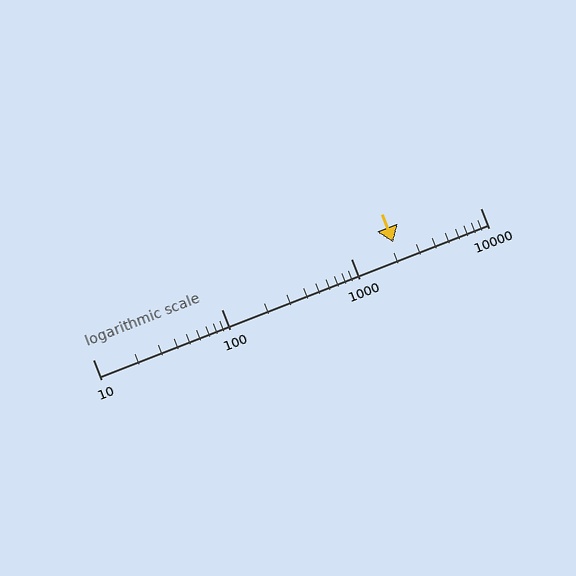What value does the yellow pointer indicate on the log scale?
The pointer indicates approximately 2100.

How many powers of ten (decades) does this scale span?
The scale spans 3 decades, from 10 to 10000.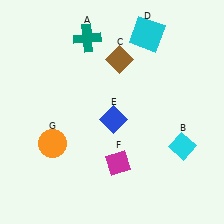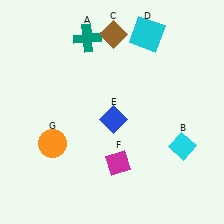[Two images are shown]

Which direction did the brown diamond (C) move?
The brown diamond (C) moved up.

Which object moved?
The brown diamond (C) moved up.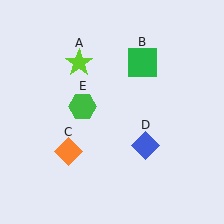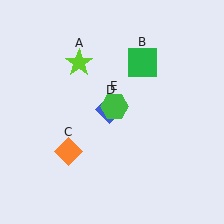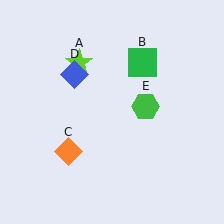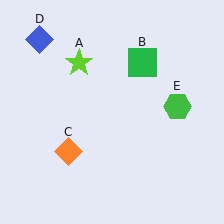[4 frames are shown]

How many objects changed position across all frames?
2 objects changed position: blue diamond (object D), green hexagon (object E).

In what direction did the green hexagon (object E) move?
The green hexagon (object E) moved right.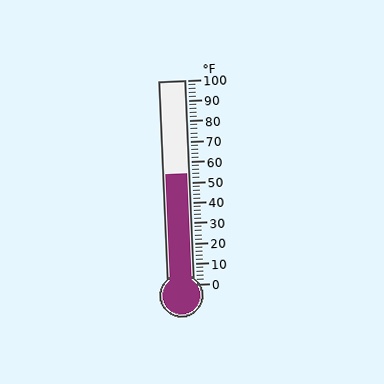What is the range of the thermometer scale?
The thermometer scale ranges from 0°F to 100°F.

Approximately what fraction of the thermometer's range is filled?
The thermometer is filled to approximately 55% of its range.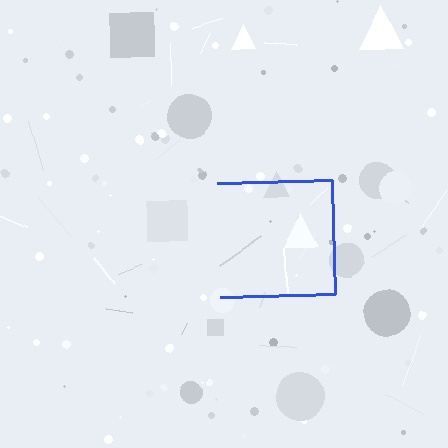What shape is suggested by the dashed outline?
The dashed outline suggests a square.